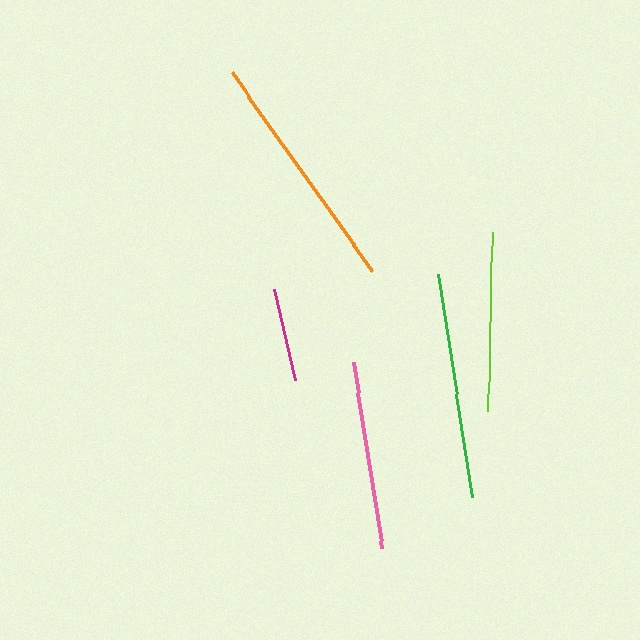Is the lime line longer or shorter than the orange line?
The orange line is longer than the lime line.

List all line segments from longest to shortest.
From longest to shortest: orange, green, pink, lime, magenta.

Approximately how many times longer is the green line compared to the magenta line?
The green line is approximately 2.4 times the length of the magenta line.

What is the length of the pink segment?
The pink segment is approximately 189 pixels long.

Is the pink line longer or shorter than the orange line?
The orange line is longer than the pink line.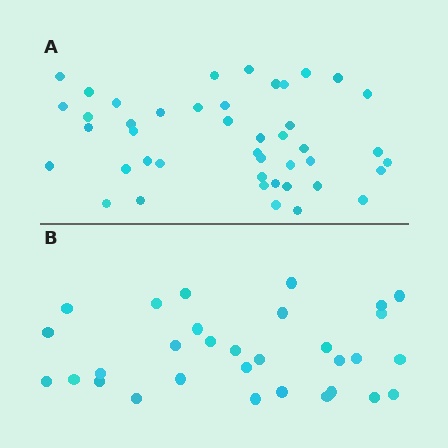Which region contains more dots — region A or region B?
Region A (the top region) has more dots.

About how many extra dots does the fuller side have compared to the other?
Region A has approximately 15 more dots than region B.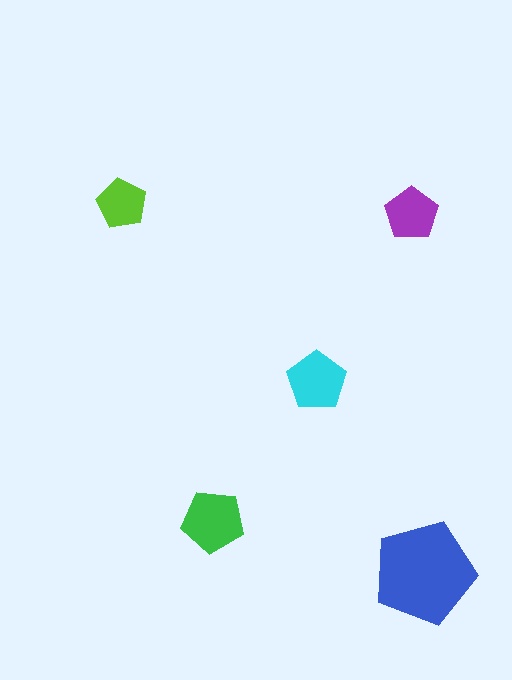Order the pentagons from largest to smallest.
the blue one, the green one, the cyan one, the purple one, the lime one.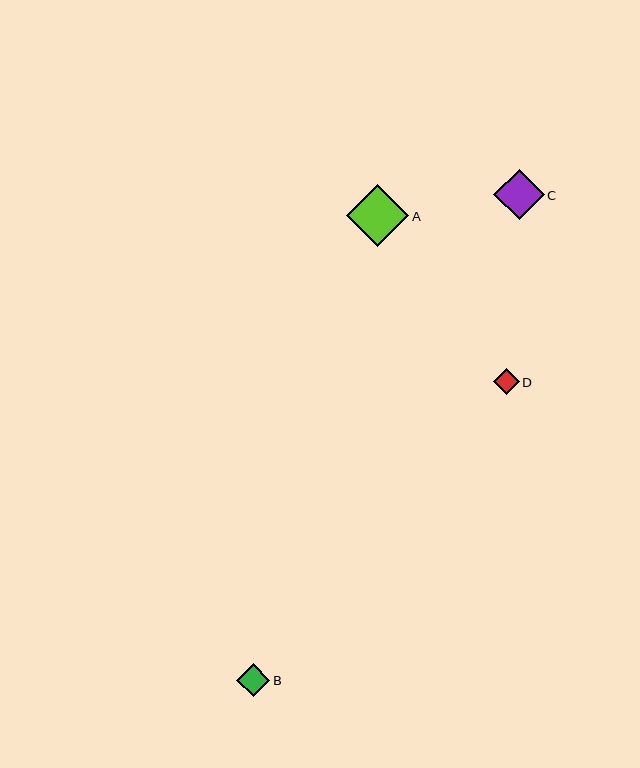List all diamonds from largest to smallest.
From largest to smallest: A, C, B, D.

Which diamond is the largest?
Diamond A is the largest with a size of approximately 62 pixels.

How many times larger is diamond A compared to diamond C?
Diamond A is approximately 1.2 times the size of diamond C.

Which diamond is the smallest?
Diamond D is the smallest with a size of approximately 25 pixels.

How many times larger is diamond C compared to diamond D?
Diamond C is approximately 2.0 times the size of diamond D.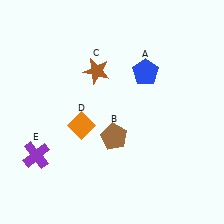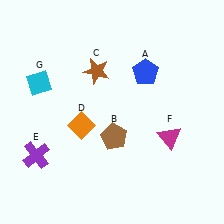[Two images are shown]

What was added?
A magenta triangle (F), a cyan diamond (G) were added in Image 2.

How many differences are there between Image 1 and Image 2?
There are 2 differences between the two images.